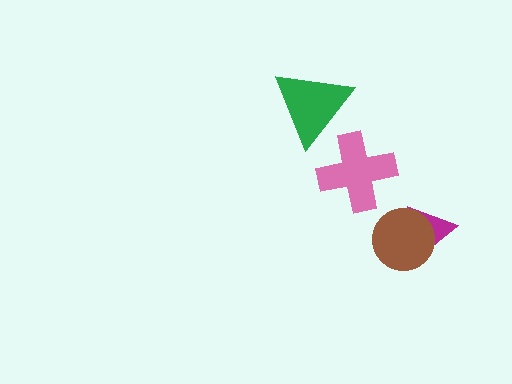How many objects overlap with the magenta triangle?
1 object overlaps with the magenta triangle.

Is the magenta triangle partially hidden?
Yes, it is partially covered by another shape.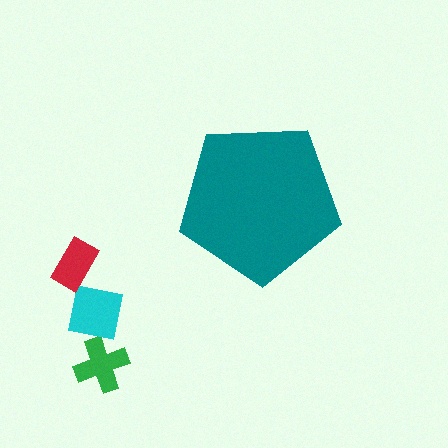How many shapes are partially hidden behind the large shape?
0 shapes are partially hidden.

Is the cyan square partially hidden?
No, the cyan square is fully visible.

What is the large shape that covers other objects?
A teal pentagon.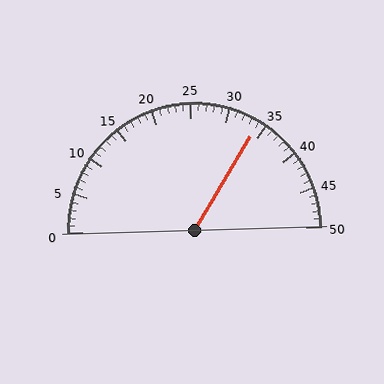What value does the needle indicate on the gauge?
The needle indicates approximately 34.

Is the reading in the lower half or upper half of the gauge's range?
The reading is in the upper half of the range (0 to 50).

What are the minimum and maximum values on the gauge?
The gauge ranges from 0 to 50.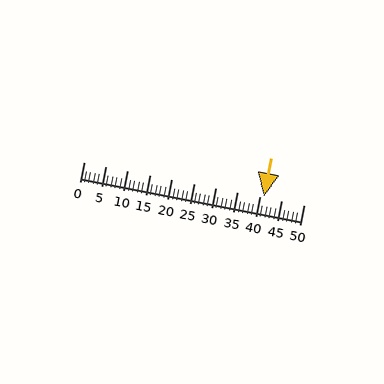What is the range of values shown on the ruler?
The ruler shows values from 0 to 50.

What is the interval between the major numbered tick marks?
The major tick marks are spaced 5 units apart.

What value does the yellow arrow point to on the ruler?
The yellow arrow points to approximately 41.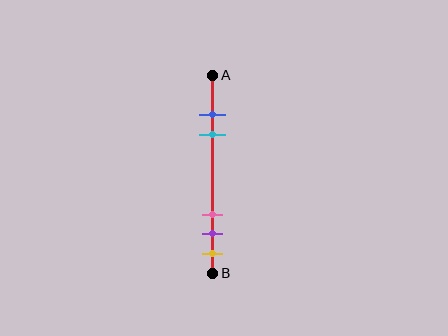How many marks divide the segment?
There are 5 marks dividing the segment.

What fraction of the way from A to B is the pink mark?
The pink mark is approximately 70% (0.7) of the way from A to B.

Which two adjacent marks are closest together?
The blue and cyan marks are the closest adjacent pair.